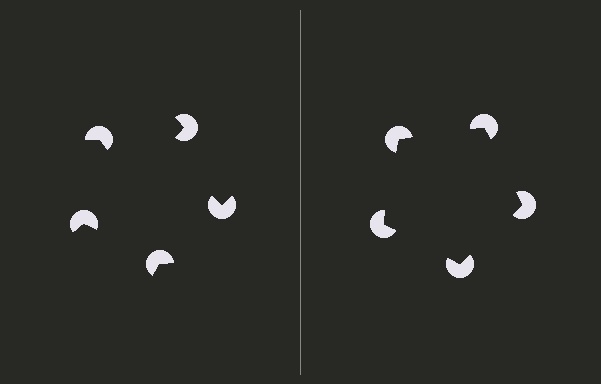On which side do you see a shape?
An illusory pentagon appears on the right side. On the left side the wedge cuts are rotated, so no coherent shape forms.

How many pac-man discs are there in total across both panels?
10 — 5 on each side.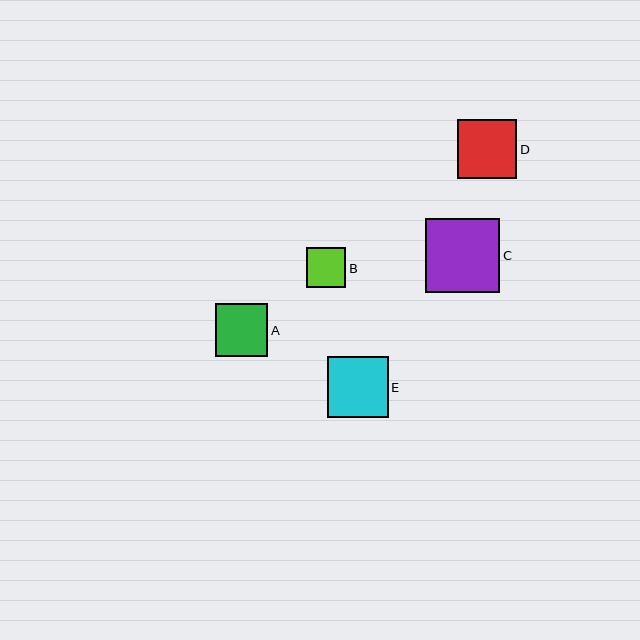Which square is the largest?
Square C is the largest with a size of approximately 74 pixels.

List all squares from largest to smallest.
From largest to smallest: C, E, D, A, B.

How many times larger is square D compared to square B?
Square D is approximately 1.5 times the size of square B.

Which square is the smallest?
Square B is the smallest with a size of approximately 40 pixels.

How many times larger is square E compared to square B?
Square E is approximately 1.5 times the size of square B.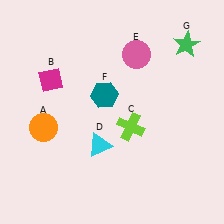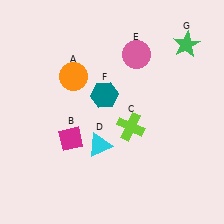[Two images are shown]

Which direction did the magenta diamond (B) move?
The magenta diamond (B) moved down.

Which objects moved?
The objects that moved are: the orange circle (A), the magenta diamond (B).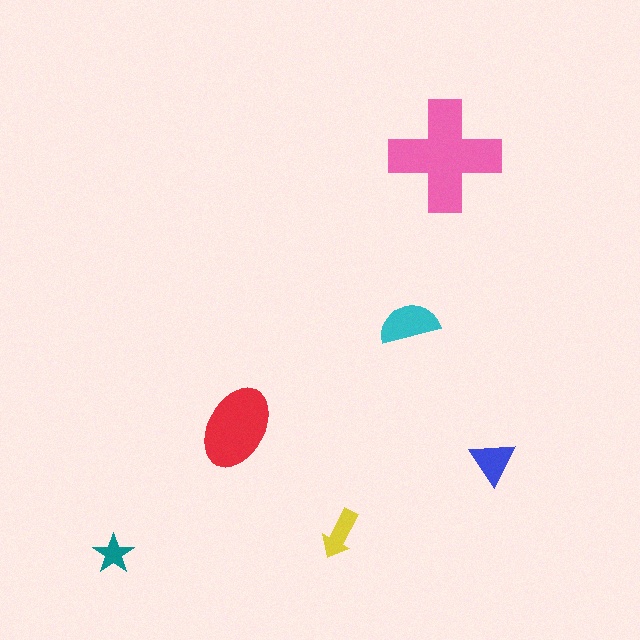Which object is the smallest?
The teal star.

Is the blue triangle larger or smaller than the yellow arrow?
Larger.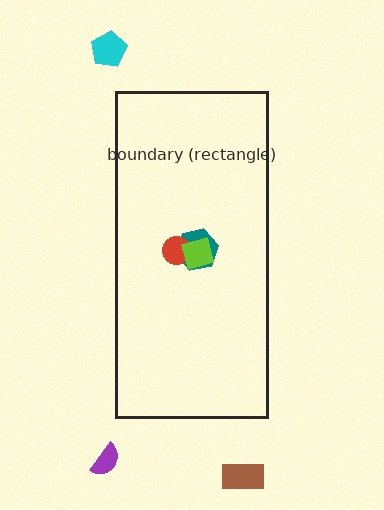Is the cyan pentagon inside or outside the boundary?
Outside.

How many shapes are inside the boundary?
3 inside, 3 outside.